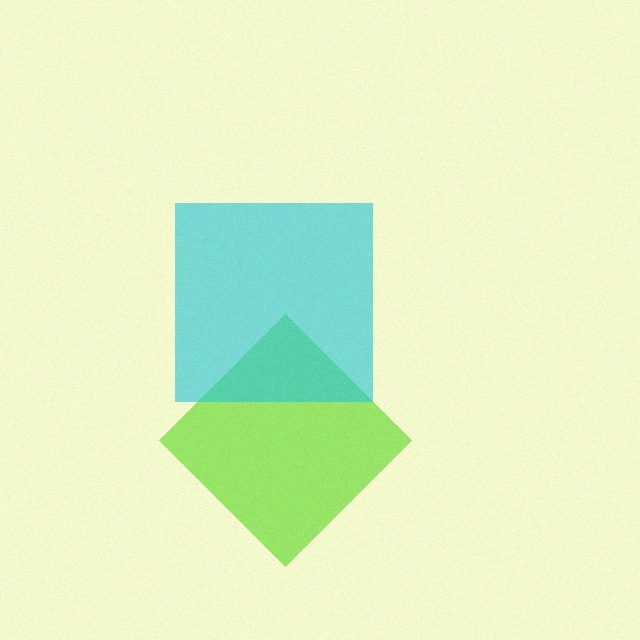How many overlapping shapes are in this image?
There are 2 overlapping shapes in the image.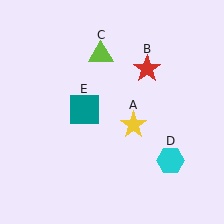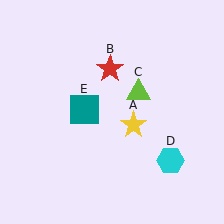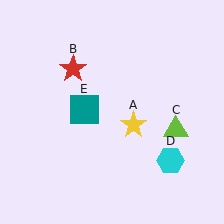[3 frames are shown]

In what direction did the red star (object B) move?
The red star (object B) moved left.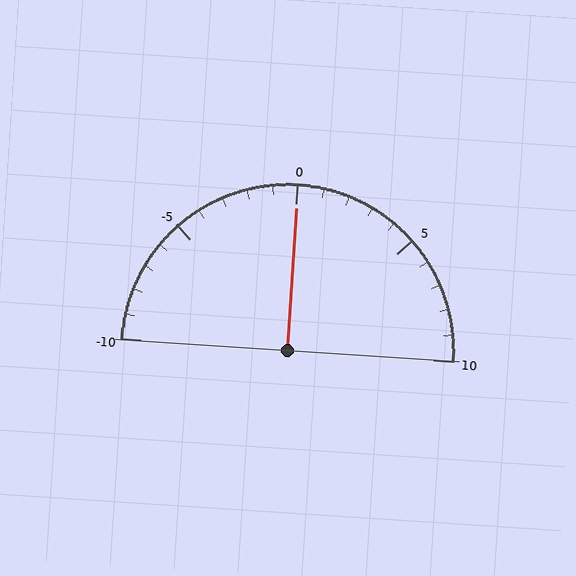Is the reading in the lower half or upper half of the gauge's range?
The reading is in the upper half of the range (-10 to 10).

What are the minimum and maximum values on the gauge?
The gauge ranges from -10 to 10.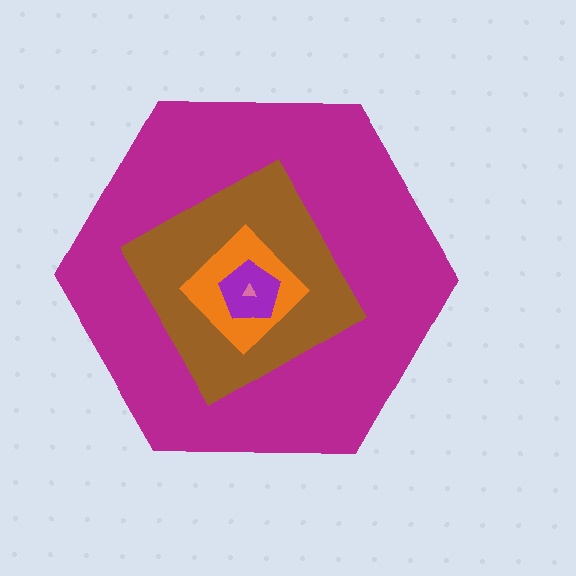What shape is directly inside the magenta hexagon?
The brown square.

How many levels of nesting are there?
5.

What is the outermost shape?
The magenta hexagon.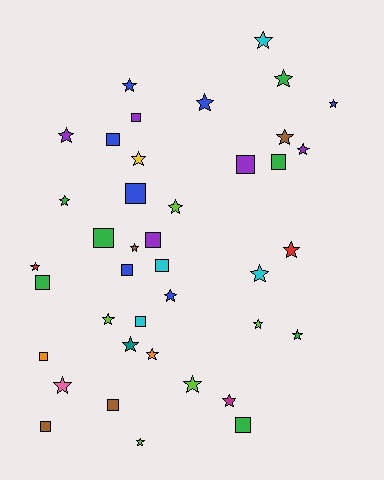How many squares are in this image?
There are 15 squares.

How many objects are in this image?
There are 40 objects.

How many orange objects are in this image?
There are 2 orange objects.